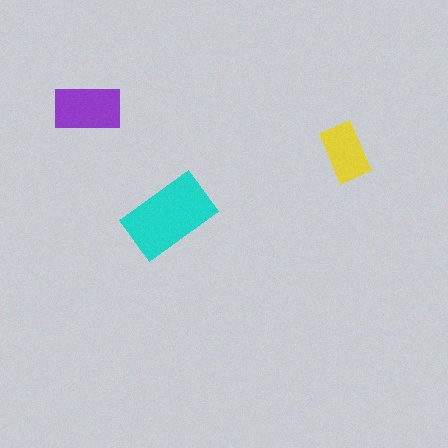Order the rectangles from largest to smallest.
the cyan one, the purple one, the yellow one.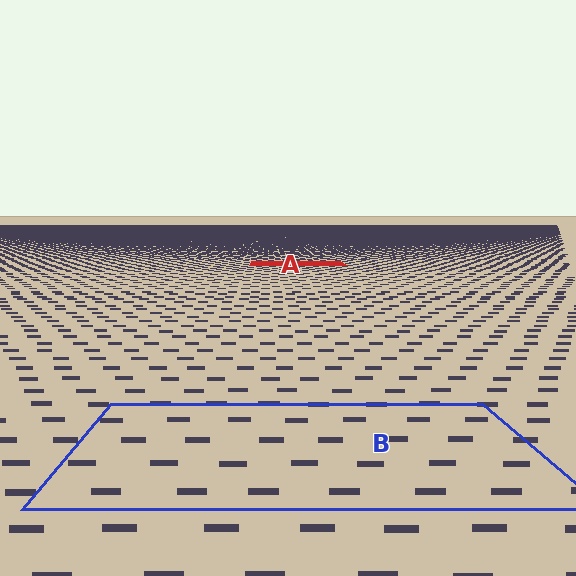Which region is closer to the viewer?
Region B is closer. The texture elements there are larger and more spread out.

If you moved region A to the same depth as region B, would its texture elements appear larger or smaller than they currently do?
They would appear larger. At a closer depth, the same texture elements are projected at a bigger on-screen size.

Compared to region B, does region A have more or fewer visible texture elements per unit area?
Region A has more texture elements per unit area — they are packed more densely because it is farther away.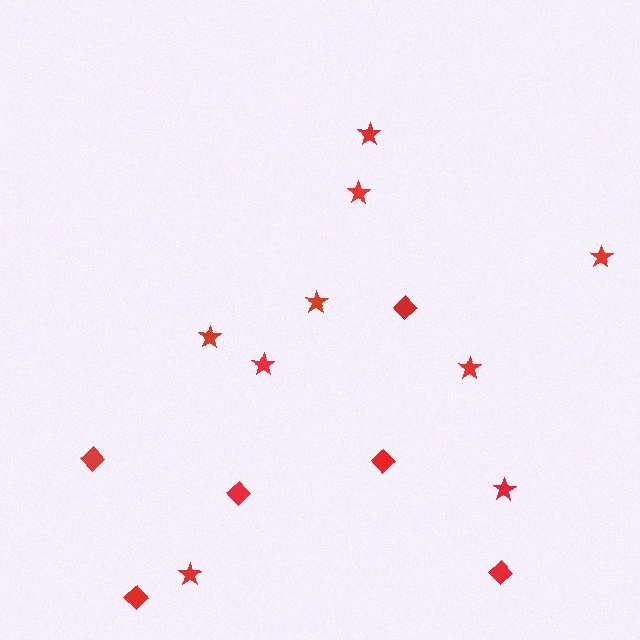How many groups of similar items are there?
There are 2 groups: one group of diamonds (6) and one group of stars (9).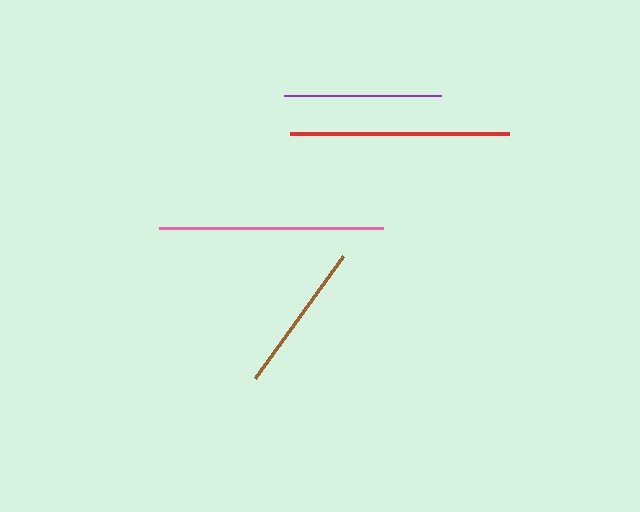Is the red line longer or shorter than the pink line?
The pink line is longer than the red line.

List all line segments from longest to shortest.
From longest to shortest: pink, red, purple, brown.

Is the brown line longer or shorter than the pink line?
The pink line is longer than the brown line.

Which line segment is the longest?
The pink line is the longest at approximately 224 pixels.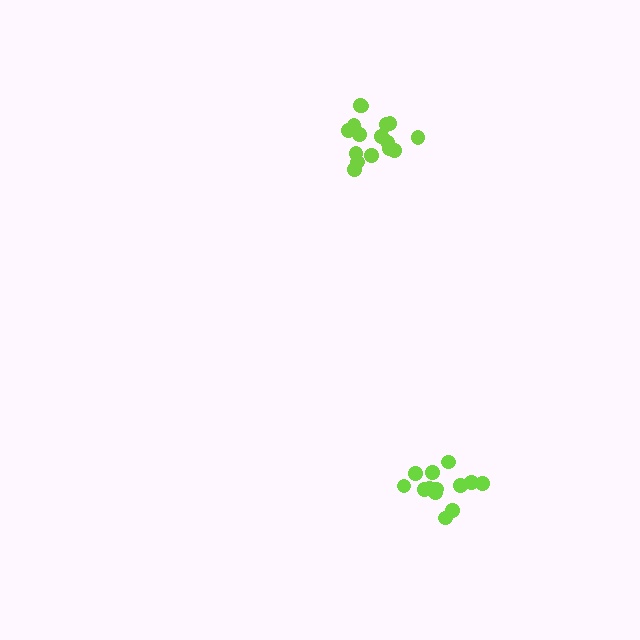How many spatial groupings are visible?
There are 2 spatial groupings.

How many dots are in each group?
Group 1: 16 dots, Group 2: 13 dots (29 total).